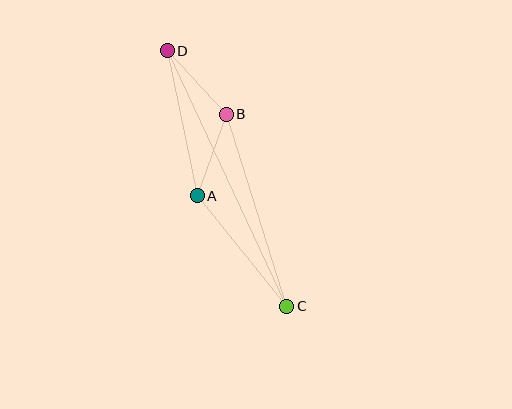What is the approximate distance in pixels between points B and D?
The distance between B and D is approximately 87 pixels.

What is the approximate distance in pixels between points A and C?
The distance between A and C is approximately 142 pixels.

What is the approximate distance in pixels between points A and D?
The distance between A and D is approximately 148 pixels.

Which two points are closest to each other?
Points A and B are closest to each other.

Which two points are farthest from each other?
Points C and D are farthest from each other.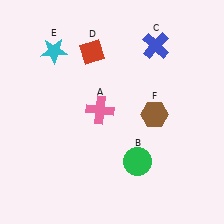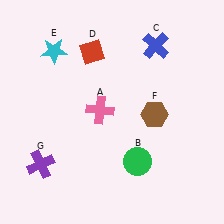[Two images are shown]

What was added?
A purple cross (G) was added in Image 2.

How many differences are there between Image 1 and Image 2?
There is 1 difference between the two images.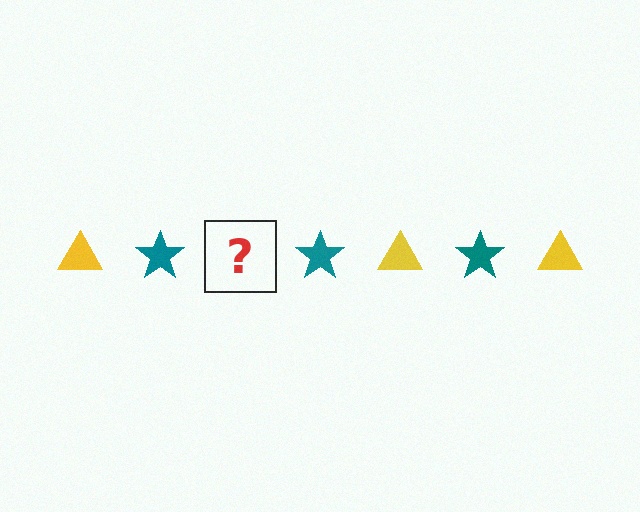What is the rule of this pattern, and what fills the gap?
The rule is that the pattern alternates between yellow triangle and teal star. The gap should be filled with a yellow triangle.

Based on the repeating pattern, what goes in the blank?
The blank should be a yellow triangle.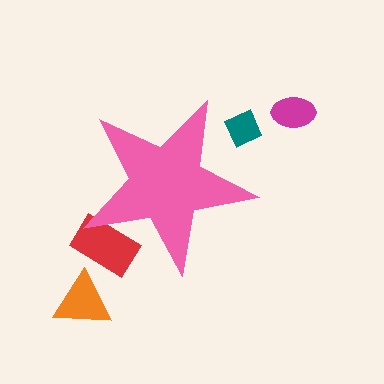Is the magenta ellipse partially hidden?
No, the magenta ellipse is fully visible.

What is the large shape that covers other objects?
A pink star.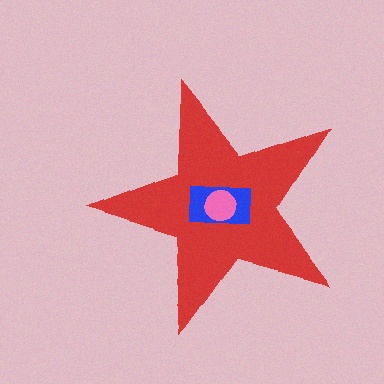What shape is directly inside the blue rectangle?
The pink circle.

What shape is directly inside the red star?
The blue rectangle.